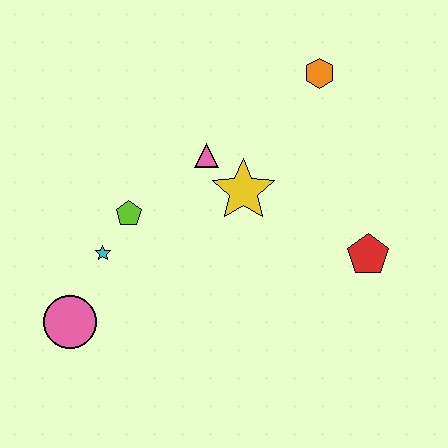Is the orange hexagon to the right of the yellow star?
Yes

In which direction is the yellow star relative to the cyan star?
The yellow star is to the right of the cyan star.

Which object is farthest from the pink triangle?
The pink circle is farthest from the pink triangle.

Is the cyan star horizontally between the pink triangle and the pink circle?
Yes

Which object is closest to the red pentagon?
The yellow star is closest to the red pentagon.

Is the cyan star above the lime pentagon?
No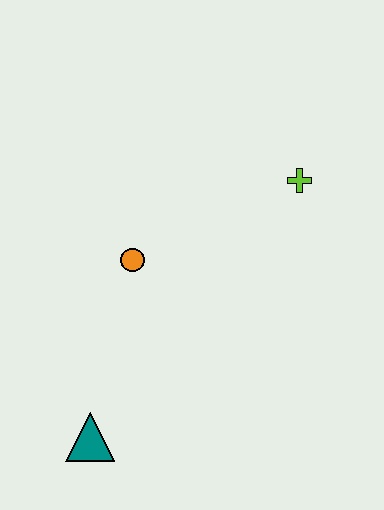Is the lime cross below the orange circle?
No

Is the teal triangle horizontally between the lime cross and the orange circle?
No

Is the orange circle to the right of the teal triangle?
Yes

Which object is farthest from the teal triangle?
The lime cross is farthest from the teal triangle.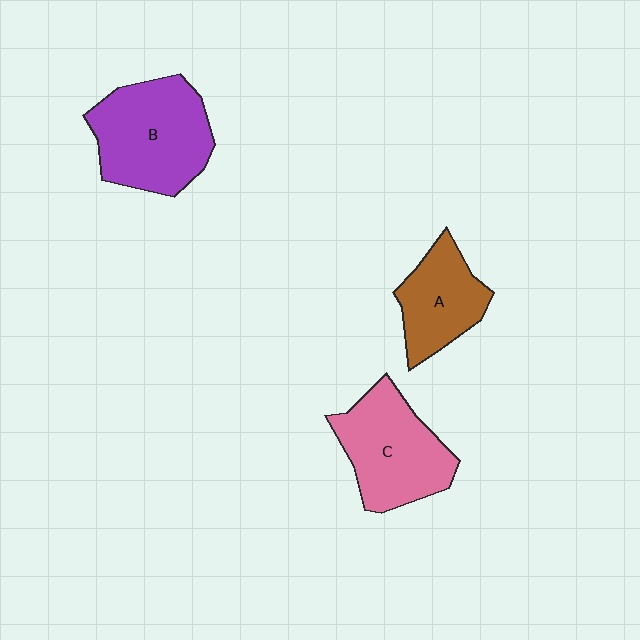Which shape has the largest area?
Shape B (purple).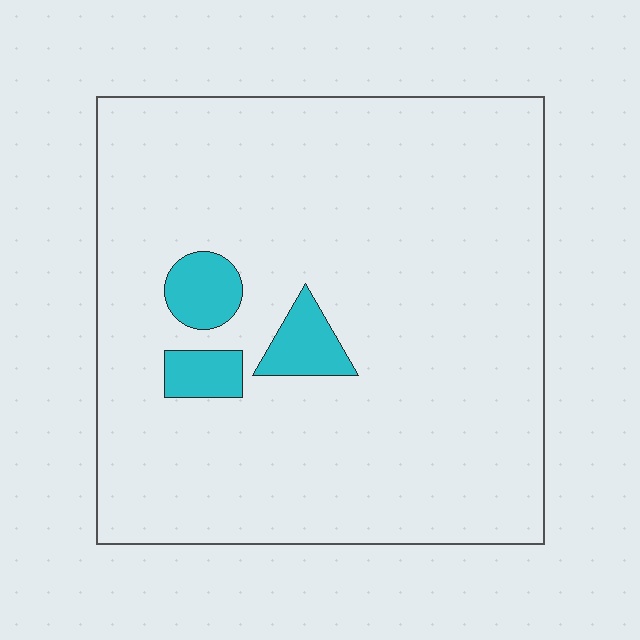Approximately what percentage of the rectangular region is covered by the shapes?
Approximately 5%.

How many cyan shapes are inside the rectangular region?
3.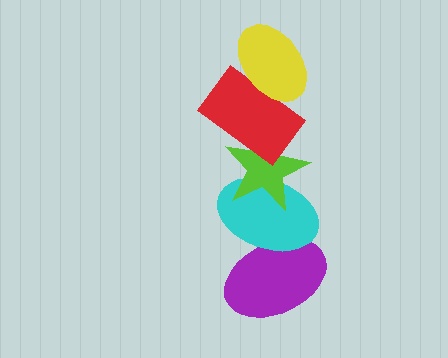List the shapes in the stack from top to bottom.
From top to bottom: the yellow ellipse, the red rectangle, the lime star, the cyan ellipse, the purple ellipse.